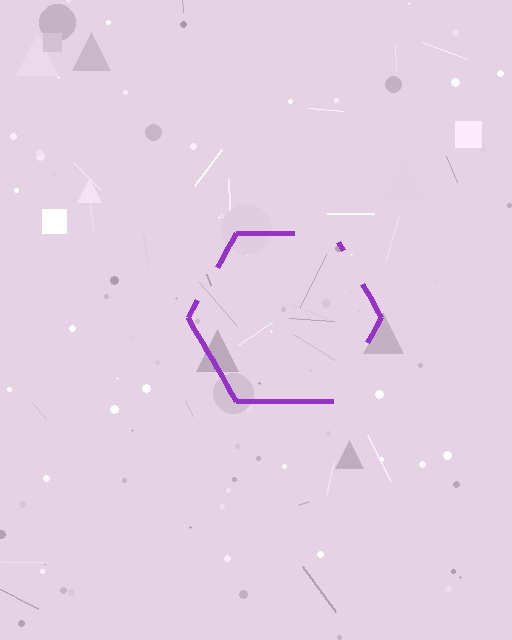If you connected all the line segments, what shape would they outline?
They would outline a hexagon.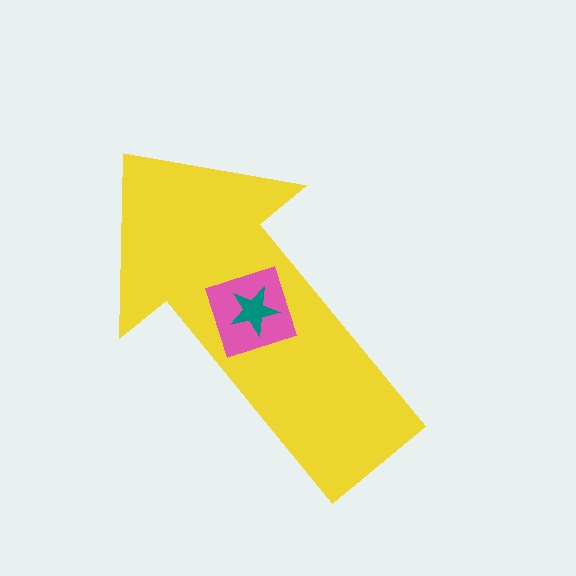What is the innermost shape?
The teal star.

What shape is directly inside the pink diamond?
The teal star.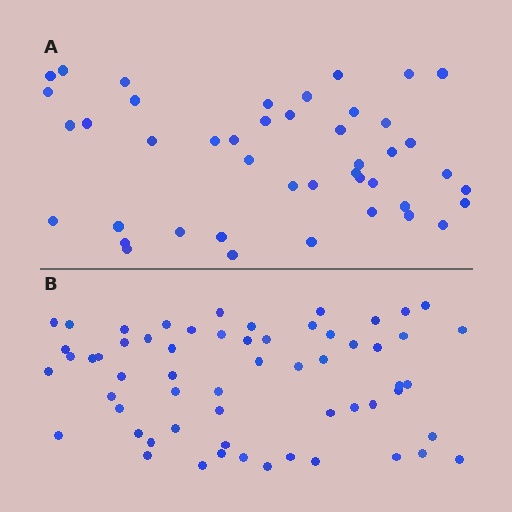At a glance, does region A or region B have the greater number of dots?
Region B (the bottom region) has more dots.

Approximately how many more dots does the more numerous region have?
Region B has approximately 15 more dots than region A.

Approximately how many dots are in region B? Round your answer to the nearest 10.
About 60 dots.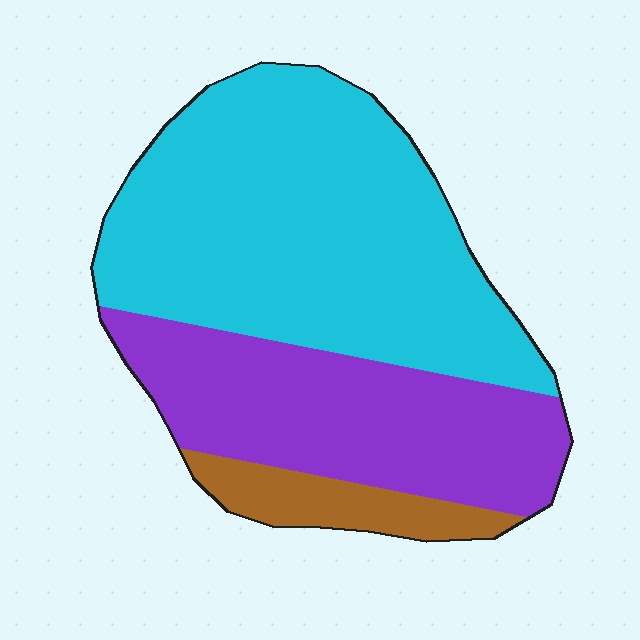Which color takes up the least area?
Brown, at roughly 10%.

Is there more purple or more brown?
Purple.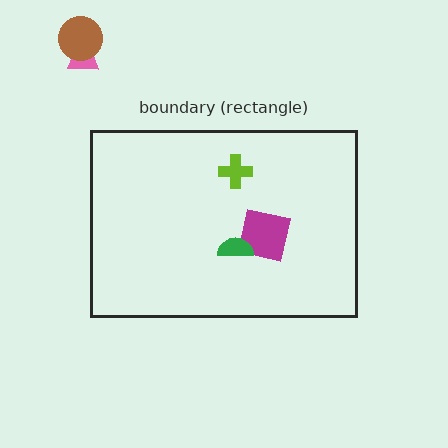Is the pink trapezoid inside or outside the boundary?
Outside.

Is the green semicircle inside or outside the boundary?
Inside.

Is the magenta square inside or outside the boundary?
Inside.